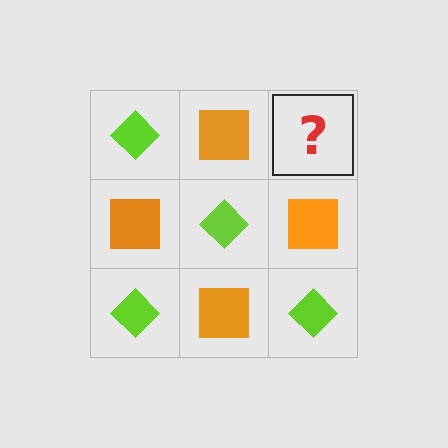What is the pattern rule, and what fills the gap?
The rule is that it alternates lime diamond and orange square in a checkerboard pattern. The gap should be filled with a lime diamond.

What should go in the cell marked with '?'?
The missing cell should contain a lime diamond.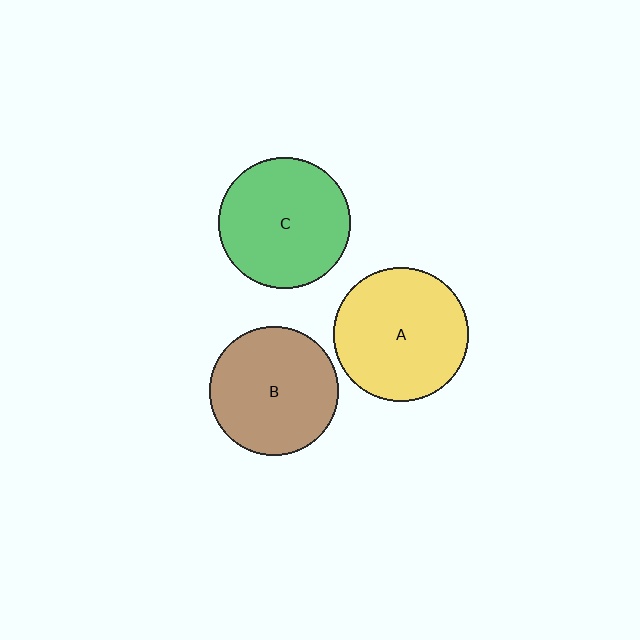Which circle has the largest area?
Circle A (yellow).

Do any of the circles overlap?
No, none of the circles overlap.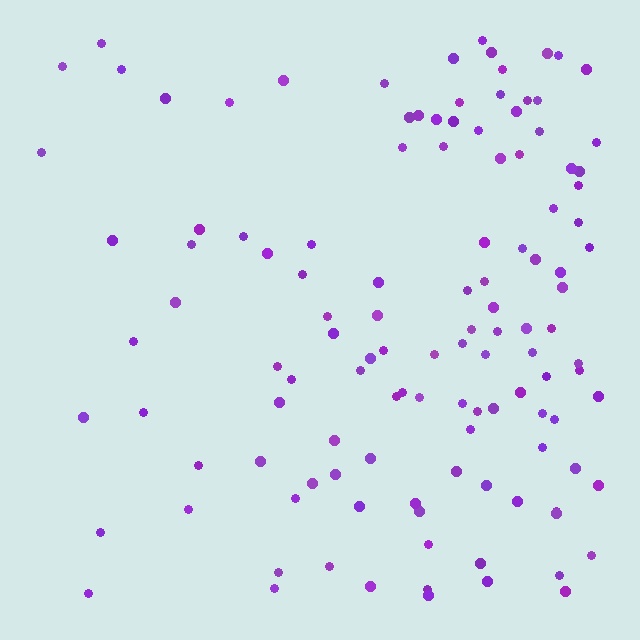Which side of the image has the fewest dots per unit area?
The left.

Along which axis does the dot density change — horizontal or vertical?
Horizontal.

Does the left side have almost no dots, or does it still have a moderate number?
Still a moderate number, just noticeably fewer than the right.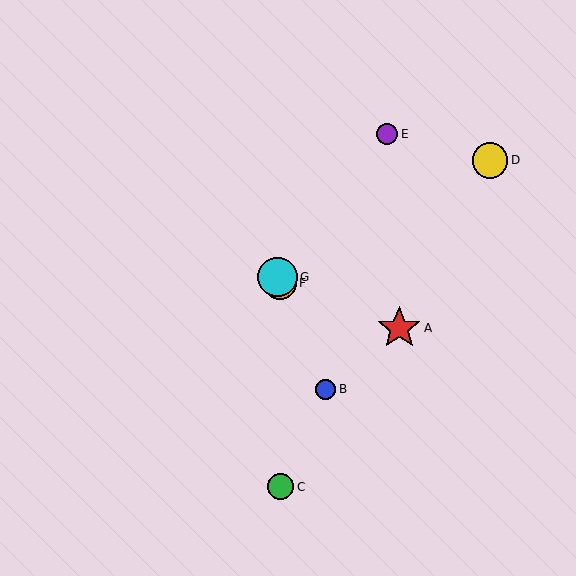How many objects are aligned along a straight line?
3 objects (B, F, G) are aligned along a straight line.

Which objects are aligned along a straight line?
Objects B, F, G are aligned along a straight line.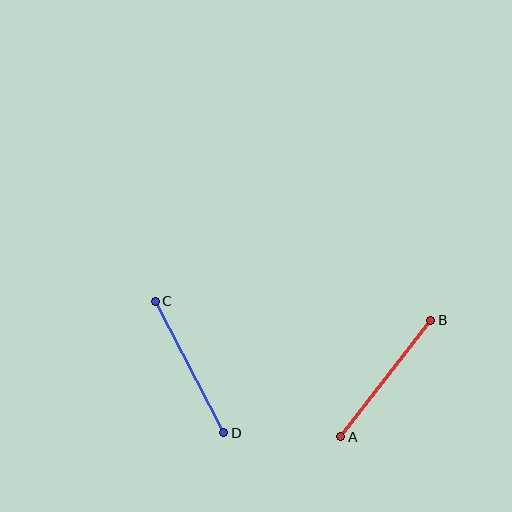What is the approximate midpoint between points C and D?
The midpoint is at approximately (190, 367) pixels.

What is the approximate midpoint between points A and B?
The midpoint is at approximately (386, 379) pixels.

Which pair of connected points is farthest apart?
Points C and D are farthest apart.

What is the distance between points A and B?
The distance is approximately 147 pixels.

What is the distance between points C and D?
The distance is approximately 148 pixels.